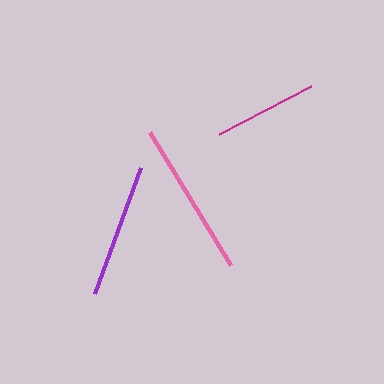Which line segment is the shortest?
The magenta line is the shortest at approximately 103 pixels.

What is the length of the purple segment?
The purple segment is approximately 134 pixels long.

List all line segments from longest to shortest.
From longest to shortest: pink, purple, magenta.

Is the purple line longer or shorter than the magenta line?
The purple line is longer than the magenta line.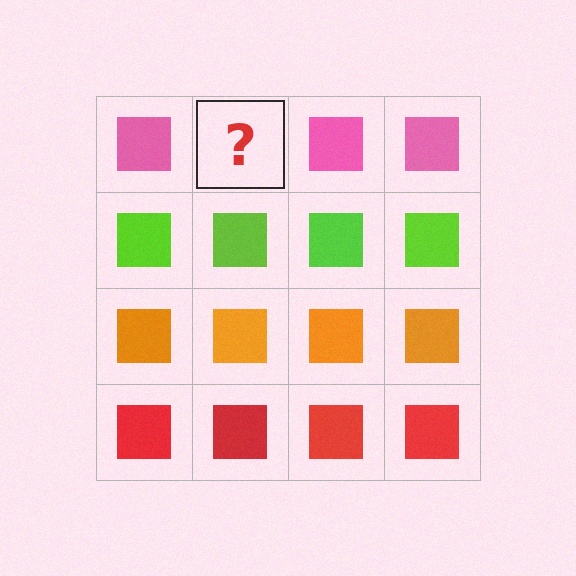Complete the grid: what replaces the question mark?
The question mark should be replaced with a pink square.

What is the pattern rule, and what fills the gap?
The rule is that each row has a consistent color. The gap should be filled with a pink square.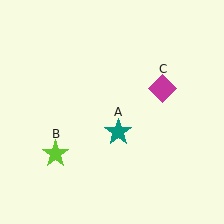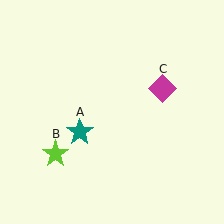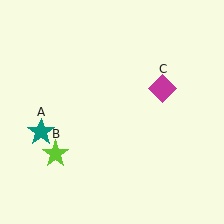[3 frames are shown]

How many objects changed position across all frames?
1 object changed position: teal star (object A).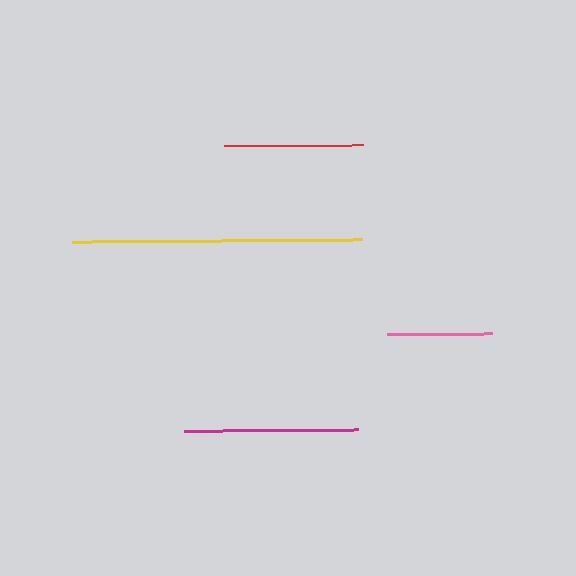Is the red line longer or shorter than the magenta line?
The magenta line is longer than the red line.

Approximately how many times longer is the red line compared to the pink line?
The red line is approximately 1.3 times the length of the pink line.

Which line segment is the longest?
The yellow line is the longest at approximately 290 pixels.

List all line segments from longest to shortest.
From longest to shortest: yellow, magenta, red, pink.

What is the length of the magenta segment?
The magenta segment is approximately 175 pixels long.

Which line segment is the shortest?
The pink line is the shortest at approximately 105 pixels.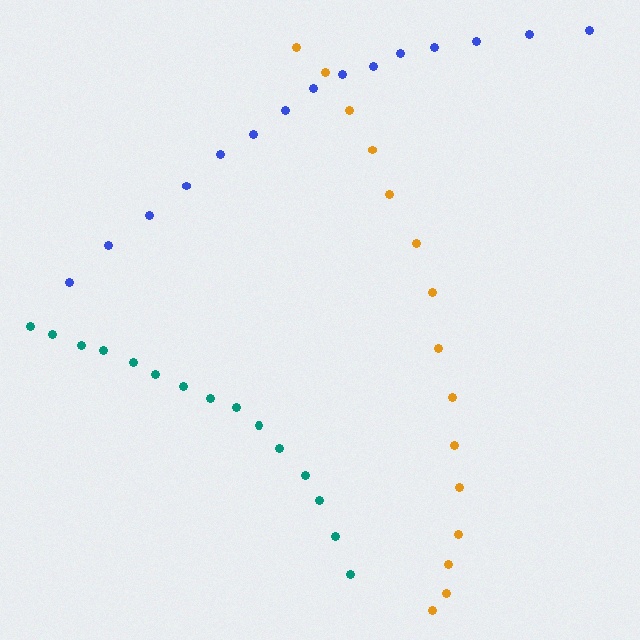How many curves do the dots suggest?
There are 3 distinct paths.